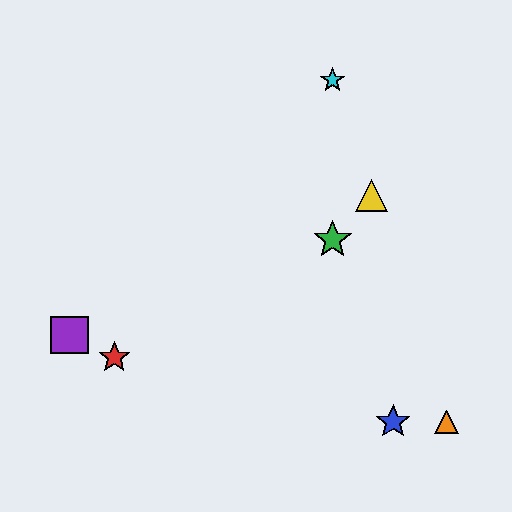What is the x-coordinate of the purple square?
The purple square is at x≈70.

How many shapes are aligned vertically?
2 shapes (the green star, the cyan star) are aligned vertically.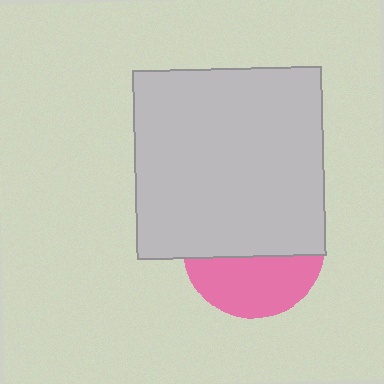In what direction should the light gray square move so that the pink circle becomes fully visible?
The light gray square should move up. That is the shortest direction to clear the overlap and leave the pink circle fully visible.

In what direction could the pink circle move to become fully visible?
The pink circle could move down. That would shift it out from behind the light gray square entirely.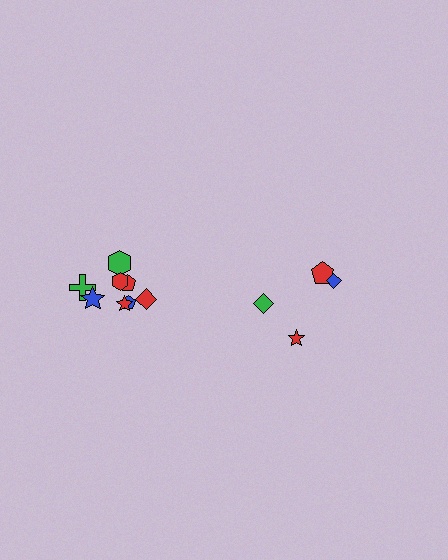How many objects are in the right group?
There are 4 objects.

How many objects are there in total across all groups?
There are 12 objects.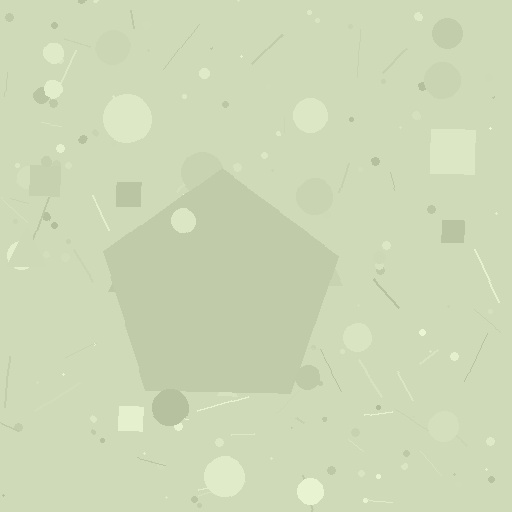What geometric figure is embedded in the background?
A pentagon is embedded in the background.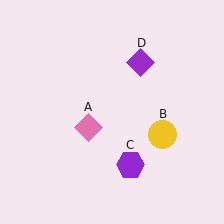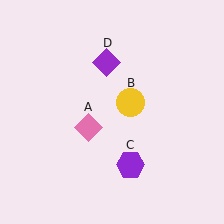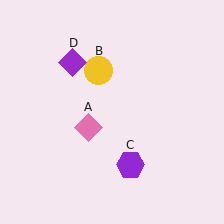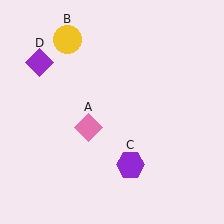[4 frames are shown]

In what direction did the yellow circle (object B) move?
The yellow circle (object B) moved up and to the left.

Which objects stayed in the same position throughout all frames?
Pink diamond (object A) and purple hexagon (object C) remained stationary.